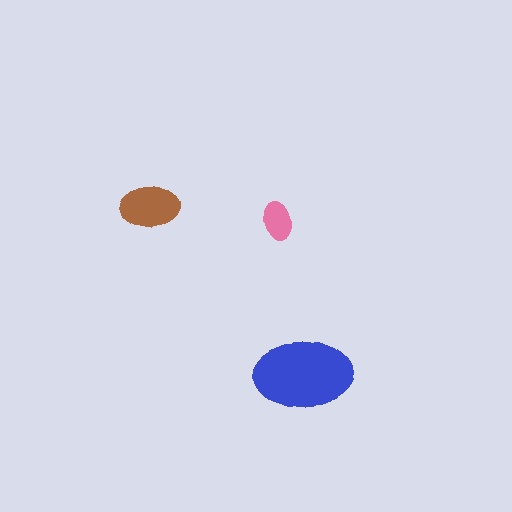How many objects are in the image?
There are 3 objects in the image.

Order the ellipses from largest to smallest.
the blue one, the brown one, the pink one.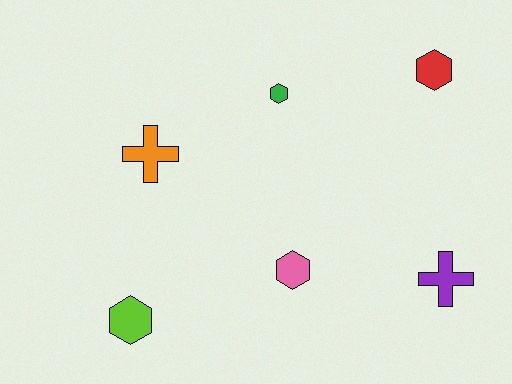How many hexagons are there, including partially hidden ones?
There are 4 hexagons.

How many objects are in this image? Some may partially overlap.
There are 6 objects.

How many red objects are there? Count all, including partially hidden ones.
There is 1 red object.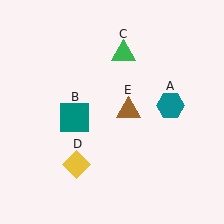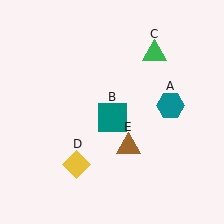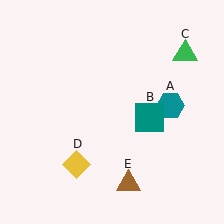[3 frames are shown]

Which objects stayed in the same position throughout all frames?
Teal hexagon (object A) and yellow diamond (object D) remained stationary.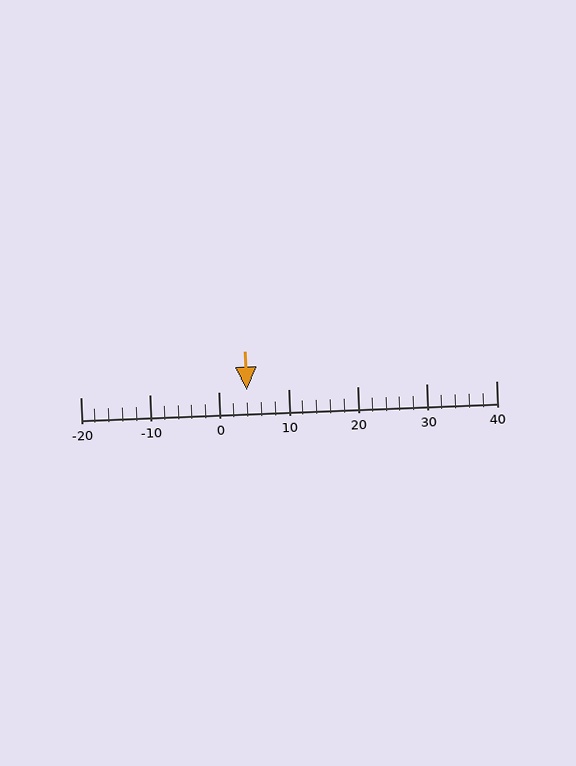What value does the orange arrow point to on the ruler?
The orange arrow points to approximately 4.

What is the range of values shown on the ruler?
The ruler shows values from -20 to 40.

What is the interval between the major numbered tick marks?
The major tick marks are spaced 10 units apart.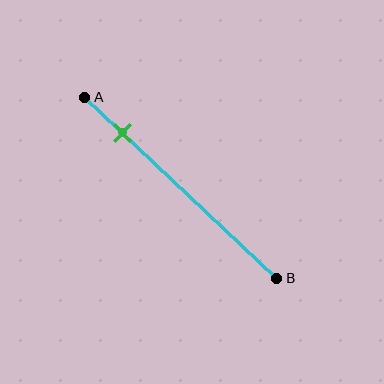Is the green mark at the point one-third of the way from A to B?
No, the mark is at about 20% from A, not at the 33% one-third point.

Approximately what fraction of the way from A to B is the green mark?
The green mark is approximately 20% of the way from A to B.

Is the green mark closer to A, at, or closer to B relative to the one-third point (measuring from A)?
The green mark is closer to point A than the one-third point of segment AB.